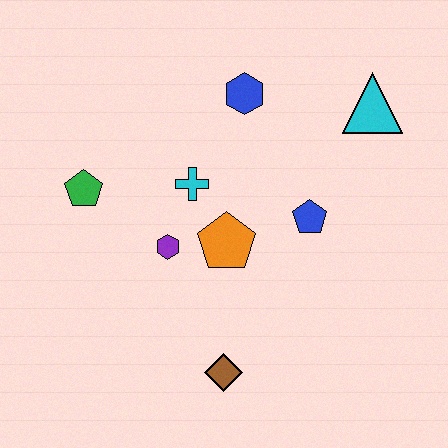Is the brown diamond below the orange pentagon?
Yes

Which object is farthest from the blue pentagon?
The green pentagon is farthest from the blue pentagon.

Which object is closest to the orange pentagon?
The purple hexagon is closest to the orange pentagon.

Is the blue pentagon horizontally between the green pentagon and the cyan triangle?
Yes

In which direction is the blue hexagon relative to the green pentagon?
The blue hexagon is to the right of the green pentagon.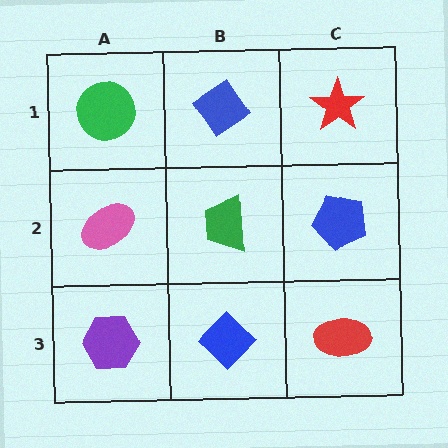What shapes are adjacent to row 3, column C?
A blue pentagon (row 2, column C), a blue diamond (row 3, column B).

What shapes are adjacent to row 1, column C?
A blue pentagon (row 2, column C), a blue diamond (row 1, column B).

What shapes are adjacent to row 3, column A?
A pink ellipse (row 2, column A), a blue diamond (row 3, column B).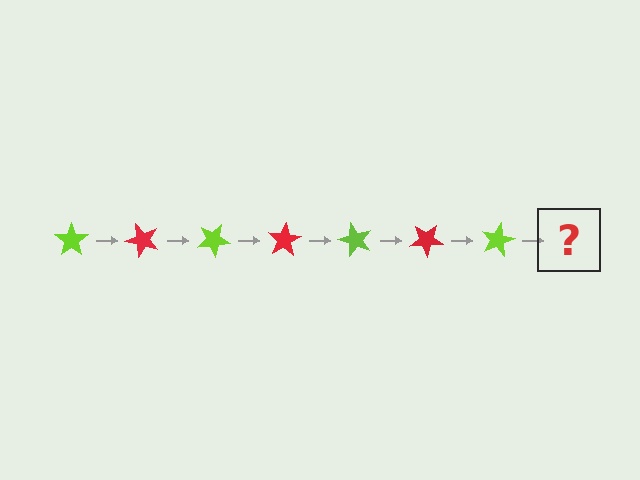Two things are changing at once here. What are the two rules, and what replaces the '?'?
The two rules are that it rotates 50 degrees each step and the color cycles through lime and red. The '?' should be a red star, rotated 350 degrees from the start.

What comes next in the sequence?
The next element should be a red star, rotated 350 degrees from the start.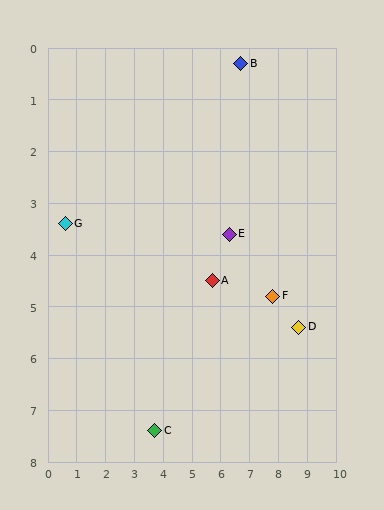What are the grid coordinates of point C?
Point C is at approximately (3.7, 7.4).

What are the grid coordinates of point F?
Point F is at approximately (7.8, 4.8).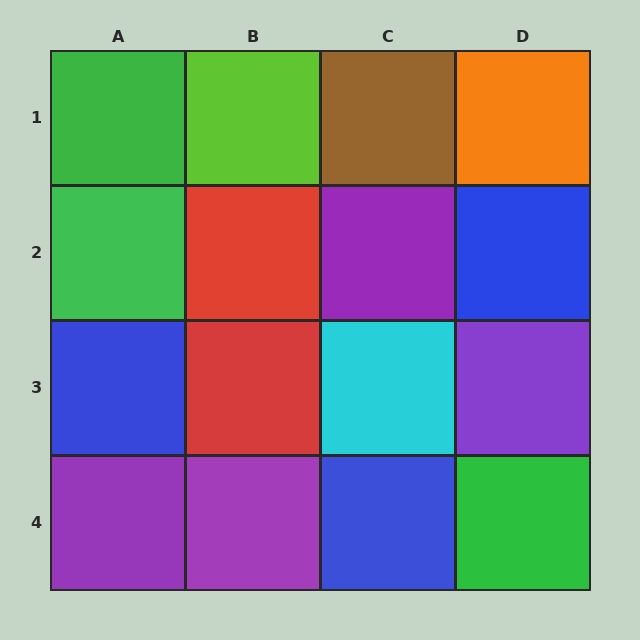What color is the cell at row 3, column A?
Blue.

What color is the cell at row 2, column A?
Green.